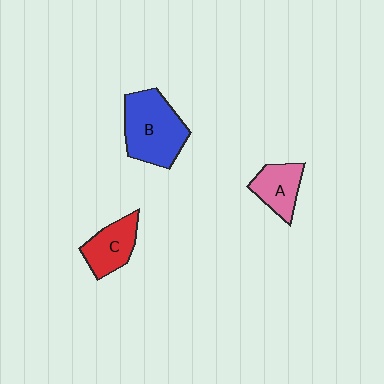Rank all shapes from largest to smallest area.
From largest to smallest: B (blue), C (red), A (pink).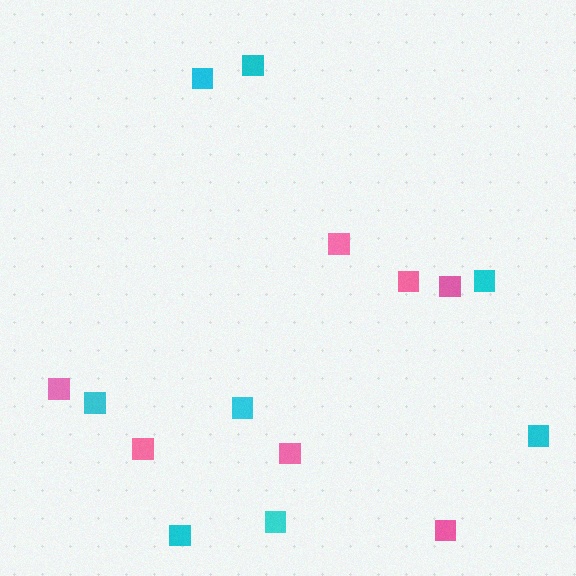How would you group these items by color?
There are 2 groups: one group of pink squares (7) and one group of cyan squares (8).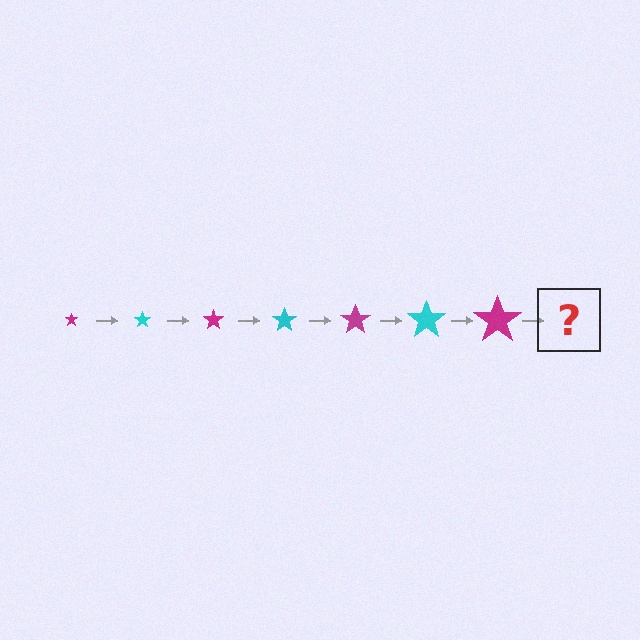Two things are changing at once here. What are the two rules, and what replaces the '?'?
The two rules are that the star grows larger each step and the color cycles through magenta and cyan. The '?' should be a cyan star, larger than the previous one.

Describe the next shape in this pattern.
It should be a cyan star, larger than the previous one.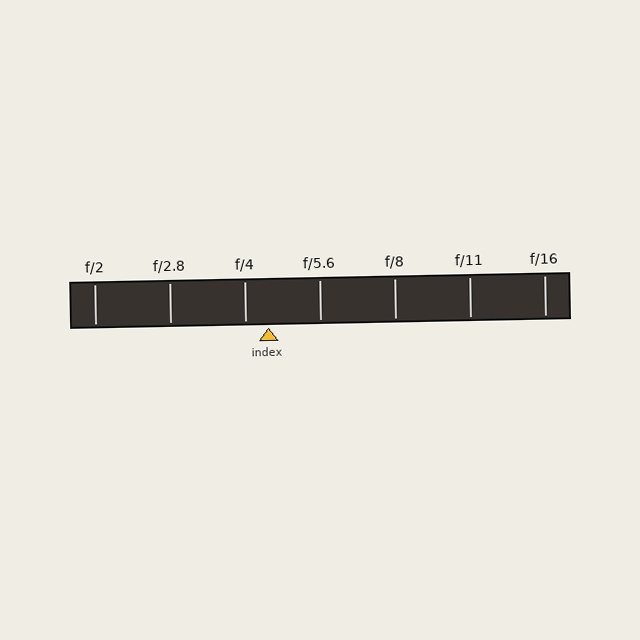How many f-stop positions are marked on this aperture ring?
There are 7 f-stop positions marked.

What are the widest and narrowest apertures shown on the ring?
The widest aperture shown is f/2 and the narrowest is f/16.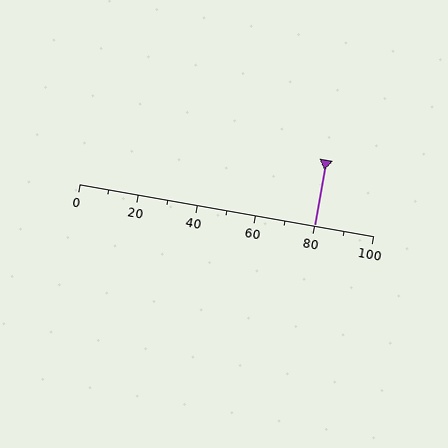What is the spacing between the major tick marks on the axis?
The major ticks are spaced 20 apart.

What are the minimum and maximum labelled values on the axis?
The axis runs from 0 to 100.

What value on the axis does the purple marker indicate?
The marker indicates approximately 80.